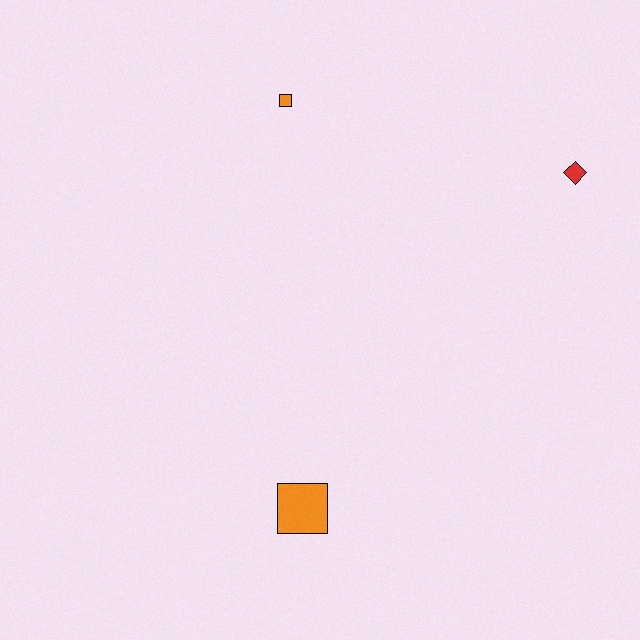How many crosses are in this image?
There are no crosses.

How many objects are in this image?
There are 3 objects.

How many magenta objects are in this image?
There are no magenta objects.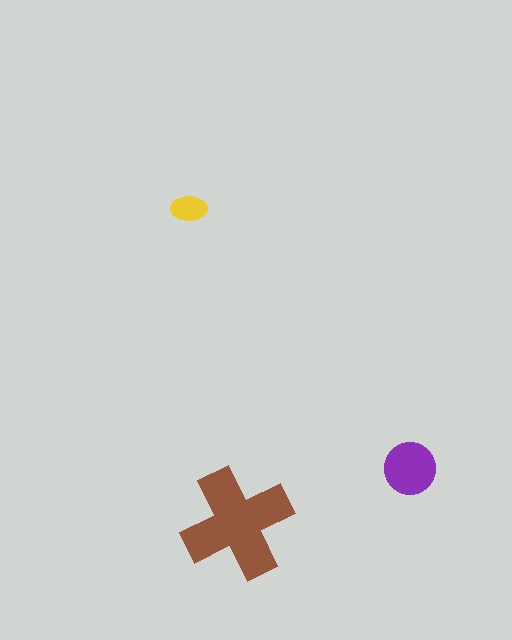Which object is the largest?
The brown cross.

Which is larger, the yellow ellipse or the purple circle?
The purple circle.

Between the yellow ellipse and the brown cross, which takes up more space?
The brown cross.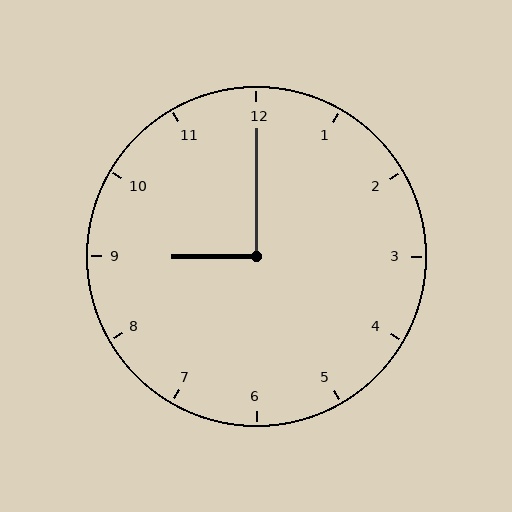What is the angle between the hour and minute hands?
Approximately 90 degrees.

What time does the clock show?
9:00.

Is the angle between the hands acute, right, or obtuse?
It is right.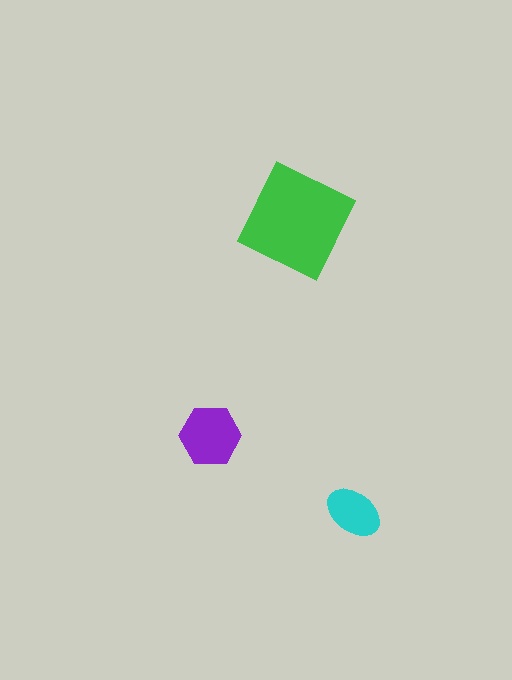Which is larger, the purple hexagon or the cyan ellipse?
The purple hexagon.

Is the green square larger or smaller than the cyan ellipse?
Larger.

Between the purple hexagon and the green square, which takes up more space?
The green square.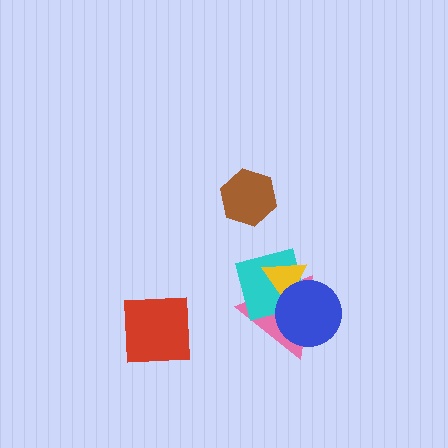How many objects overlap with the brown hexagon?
0 objects overlap with the brown hexagon.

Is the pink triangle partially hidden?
Yes, it is partially covered by another shape.